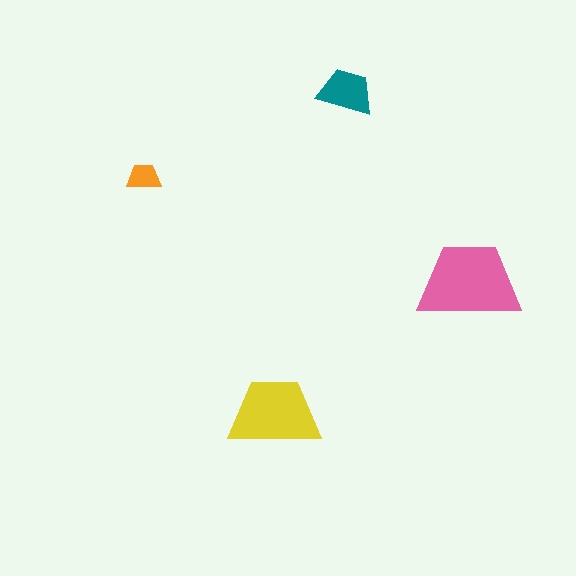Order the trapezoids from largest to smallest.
the pink one, the yellow one, the teal one, the orange one.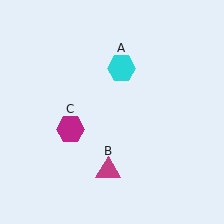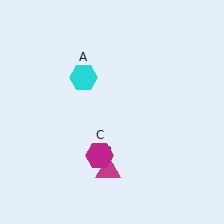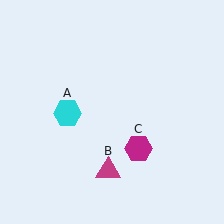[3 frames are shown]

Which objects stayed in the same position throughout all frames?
Magenta triangle (object B) remained stationary.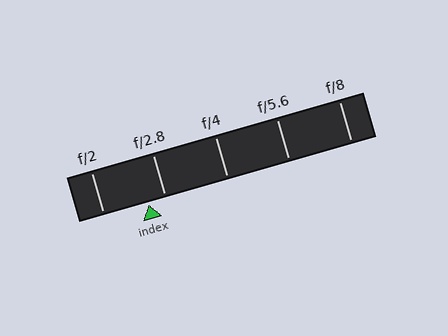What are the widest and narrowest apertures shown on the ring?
The widest aperture shown is f/2 and the narrowest is f/8.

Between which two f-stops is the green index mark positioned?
The index mark is between f/2 and f/2.8.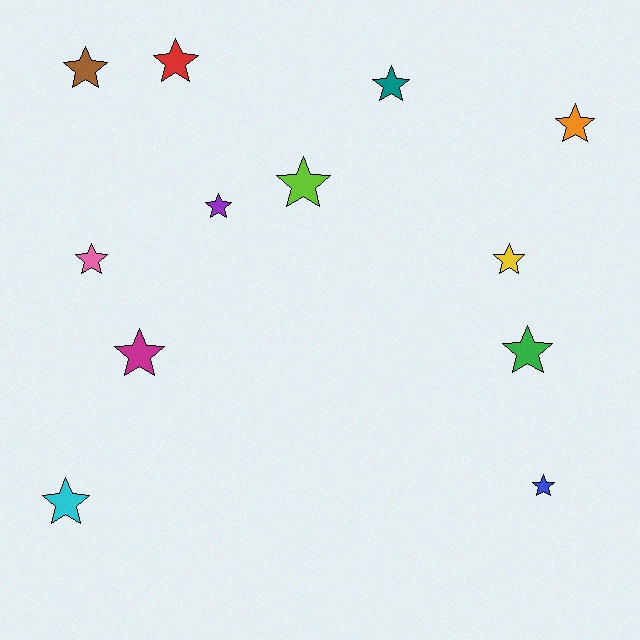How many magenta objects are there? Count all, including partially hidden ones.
There is 1 magenta object.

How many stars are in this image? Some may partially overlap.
There are 12 stars.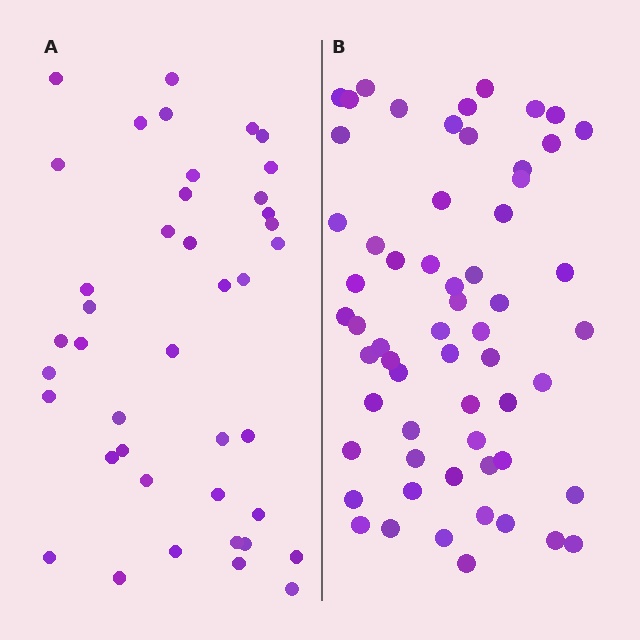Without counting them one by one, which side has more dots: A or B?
Region B (the right region) has more dots.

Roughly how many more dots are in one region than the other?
Region B has approximately 20 more dots than region A.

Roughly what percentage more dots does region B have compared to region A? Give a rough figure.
About 45% more.